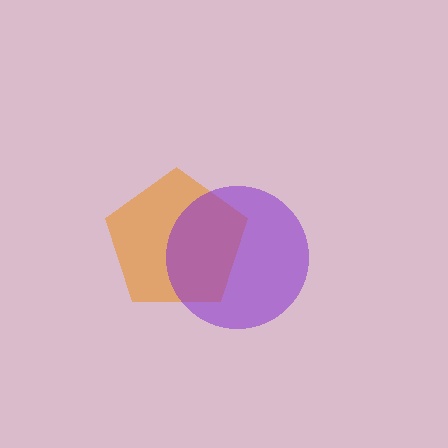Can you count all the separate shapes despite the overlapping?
Yes, there are 2 separate shapes.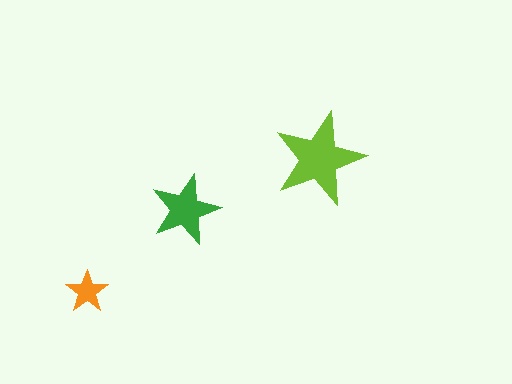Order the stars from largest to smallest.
the lime one, the green one, the orange one.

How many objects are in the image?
There are 3 objects in the image.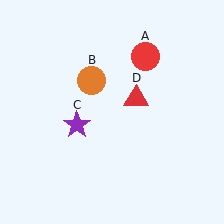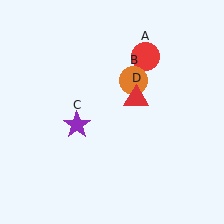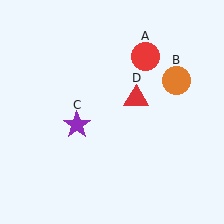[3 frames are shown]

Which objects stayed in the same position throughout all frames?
Red circle (object A) and purple star (object C) and red triangle (object D) remained stationary.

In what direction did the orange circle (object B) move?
The orange circle (object B) moved right.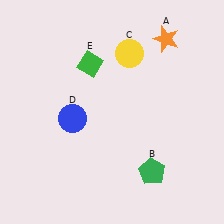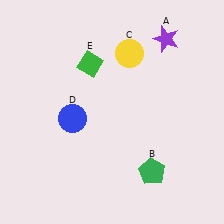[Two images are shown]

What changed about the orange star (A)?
In Image 1, A is orange. In Image 2, it changed to purple.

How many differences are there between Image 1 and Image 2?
There is 1 difference between the two images.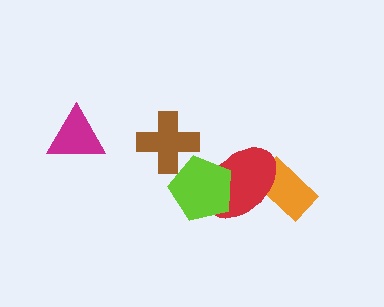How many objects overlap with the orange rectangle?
1 object overlaps with the orange rectangle.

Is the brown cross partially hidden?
Yes, it is partially covered by another shape.